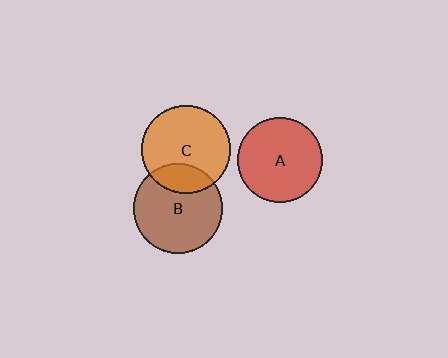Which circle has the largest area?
Circle B (brown).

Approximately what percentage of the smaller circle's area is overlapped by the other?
Approximately 20%.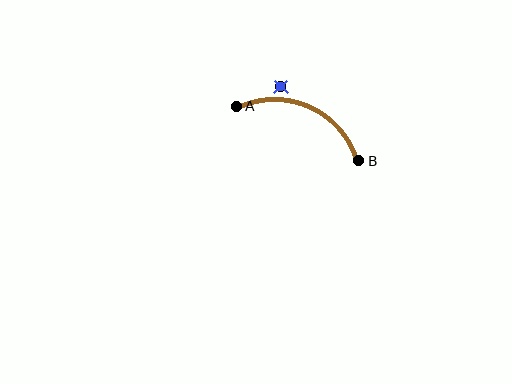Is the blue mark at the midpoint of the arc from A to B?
No — the blue mark does not lie on the arc at all. It sits slightly outside the curve.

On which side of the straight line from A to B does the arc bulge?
The arc bulges above the straight line connecting A and B.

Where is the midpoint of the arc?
The arc midpoint is the point on the curve farthest from the straight line joining A and B. It sits above that line.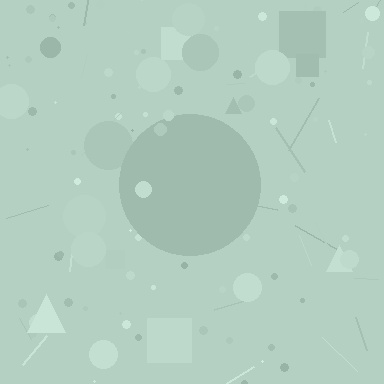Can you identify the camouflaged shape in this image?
The camouflaged shape is a circle.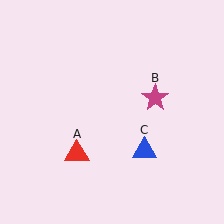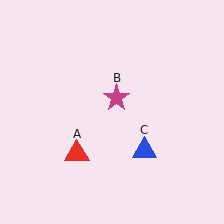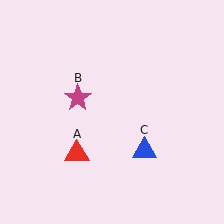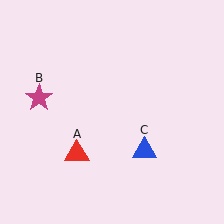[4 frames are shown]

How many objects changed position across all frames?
1 object changed position: magenta star (object B).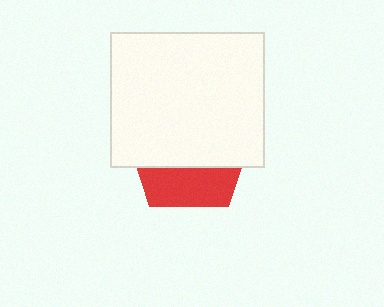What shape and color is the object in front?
The object in front is a white rectangle.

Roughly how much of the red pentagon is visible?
A small part of it is visible (roughly 34%).